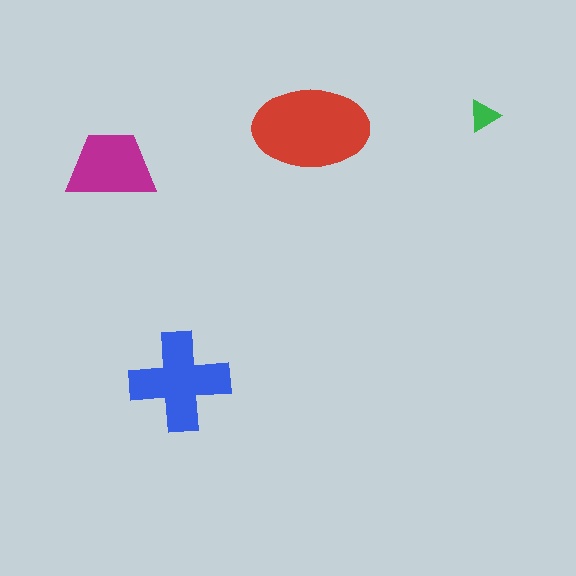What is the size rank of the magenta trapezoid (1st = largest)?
3rd.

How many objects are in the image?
There are 4 objects in the image.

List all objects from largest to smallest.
The red ellipse, the blue cross, the magenta trapezoid, the green triangle.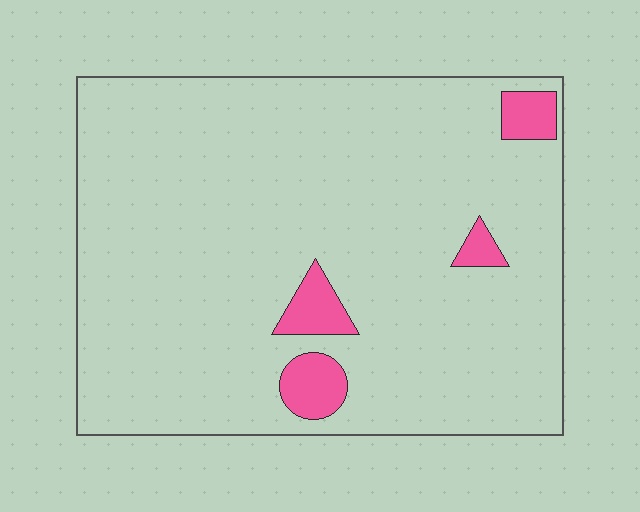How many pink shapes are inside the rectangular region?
4.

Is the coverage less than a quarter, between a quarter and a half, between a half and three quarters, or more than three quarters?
Less than a quarter.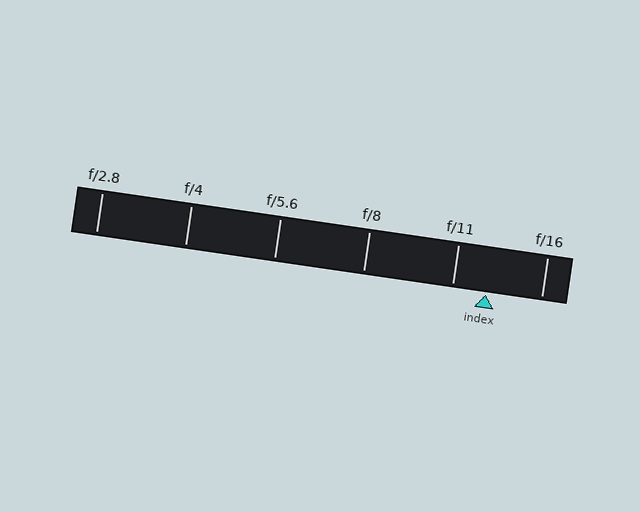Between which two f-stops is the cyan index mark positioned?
The index mark is between f/11 and f/16.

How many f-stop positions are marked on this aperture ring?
There are 6 f-stop positions marked.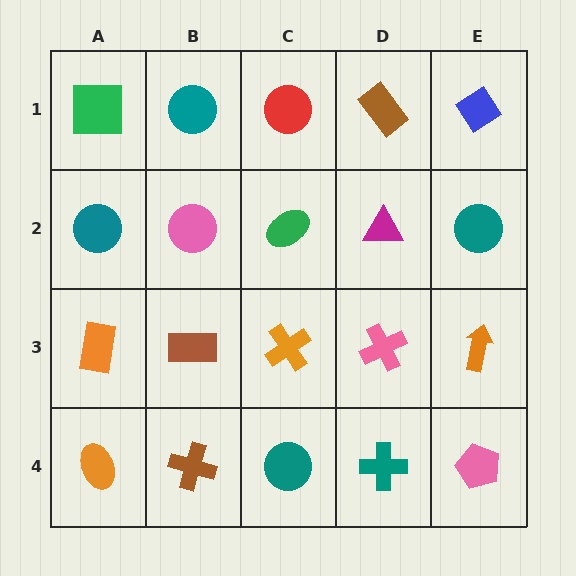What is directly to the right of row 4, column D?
A pink pentagon.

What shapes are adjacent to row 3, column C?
A green ellipse (row 2, column C), a teal circle (row 4, column C), a brown rectangle (row 3, column B), a pink cross (row 3, column D).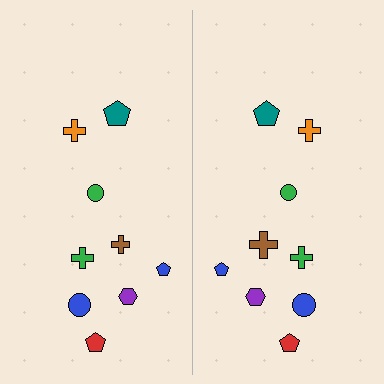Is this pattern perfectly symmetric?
No, the pattern is not perfectly symmetric. The brown cross on the right side has a different size than its mirror counterpart.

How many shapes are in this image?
There are 18 shapes in this image.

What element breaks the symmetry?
The brown cross on the right side has a different size than its mirror counterpart.